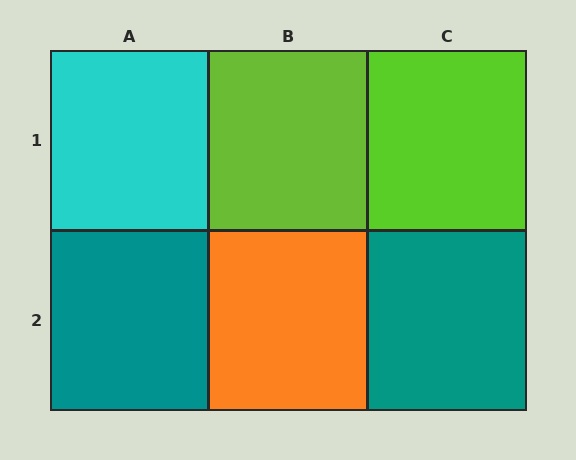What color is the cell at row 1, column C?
Lime.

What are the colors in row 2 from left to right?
Teal, orange, teal.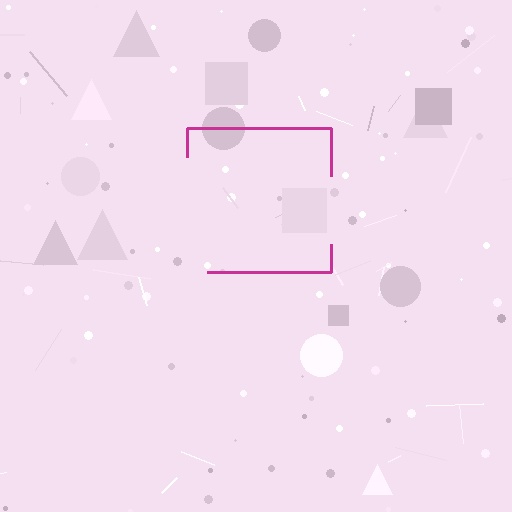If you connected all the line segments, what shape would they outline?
They would outline a square.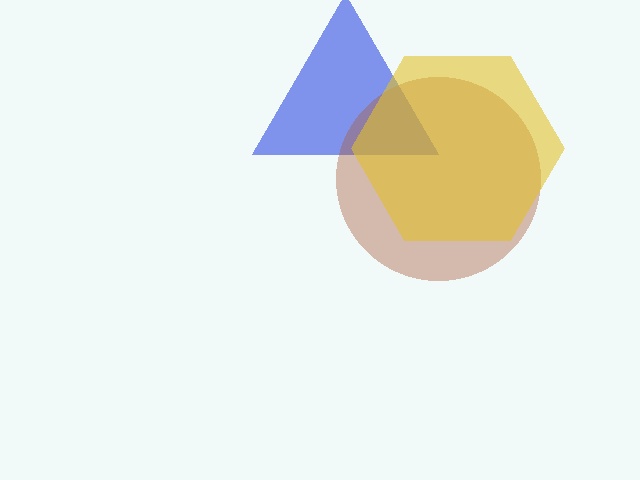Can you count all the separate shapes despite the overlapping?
Yes, there are 3 separate shapes.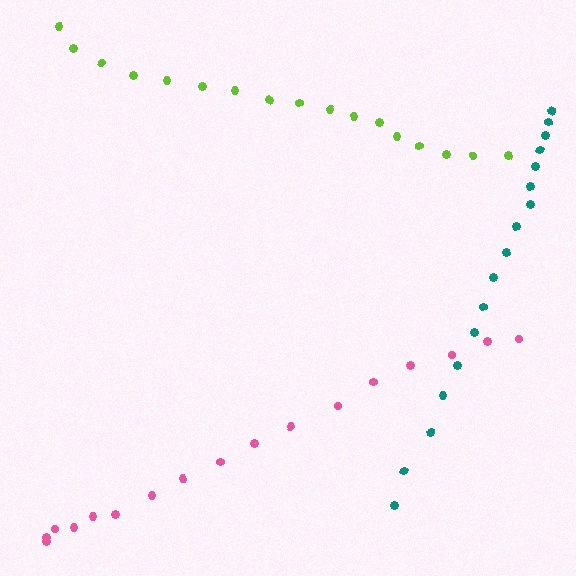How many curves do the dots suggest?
There are 3 distinct paths.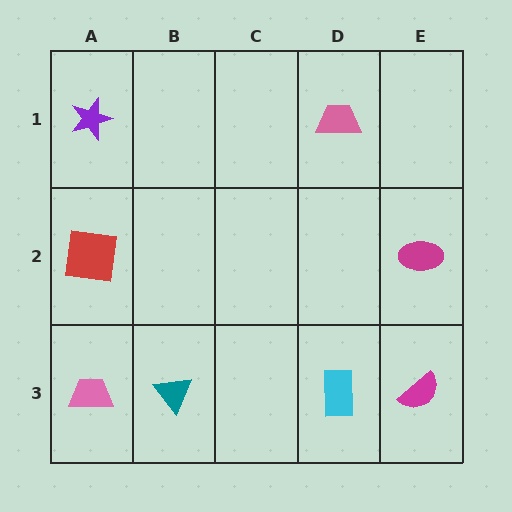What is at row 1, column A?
A purple star.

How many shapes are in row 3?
4 shapes.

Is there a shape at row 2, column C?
No, that cell is empty.